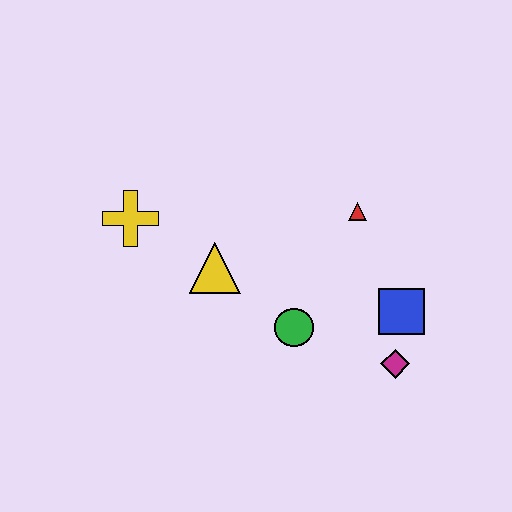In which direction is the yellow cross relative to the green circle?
The yellow cross is to the left of the green circle.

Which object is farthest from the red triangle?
The yellow cross is farthest from the red triangle.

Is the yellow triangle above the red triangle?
No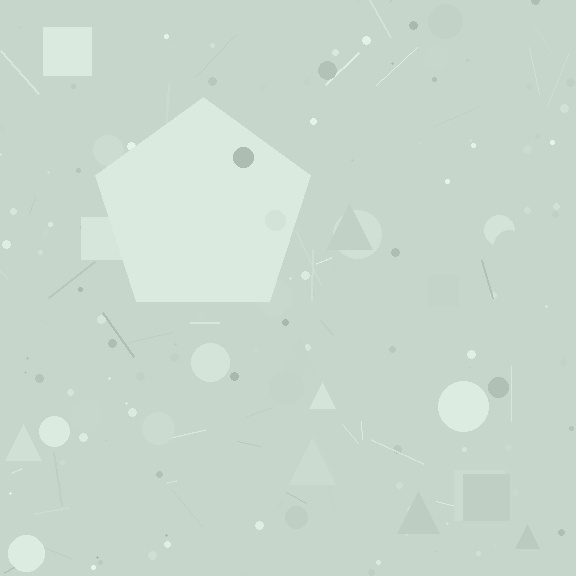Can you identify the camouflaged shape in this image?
The camouflaged shape is a pentagon.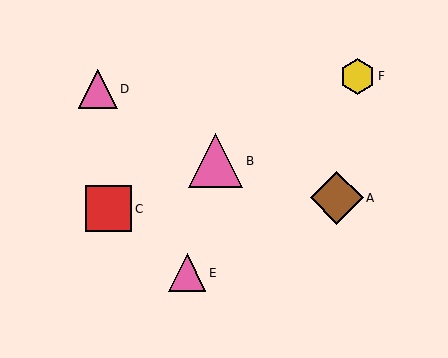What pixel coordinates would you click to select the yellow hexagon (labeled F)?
Click at (358, 77) to select the yellow hexagon F.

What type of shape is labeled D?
Shape D is a pink triangle.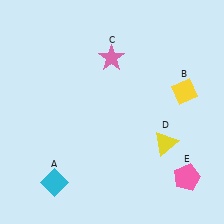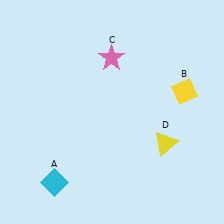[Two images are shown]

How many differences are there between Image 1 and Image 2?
There is 1 difference between the two images.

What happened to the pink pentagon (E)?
The pink pentagon (E) was removed in Image 2. It was in the bottom-right area of Image 1.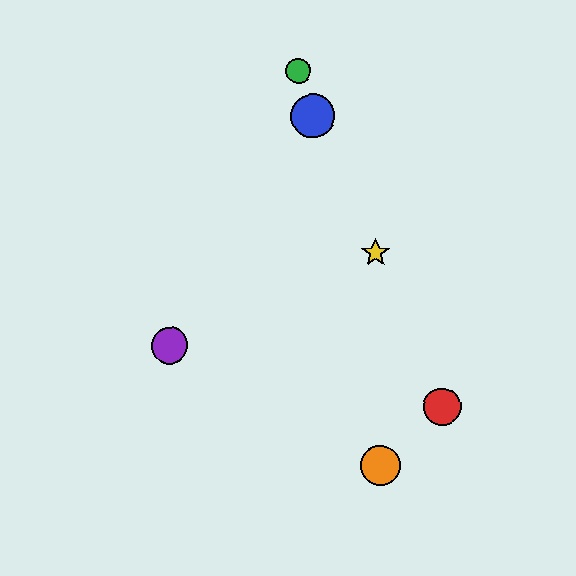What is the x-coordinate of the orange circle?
The orange circle is at x≈380.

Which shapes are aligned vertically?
The yellow star, the orange circle are aligned vertically.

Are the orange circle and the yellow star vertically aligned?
Yes, both are at x≈380.